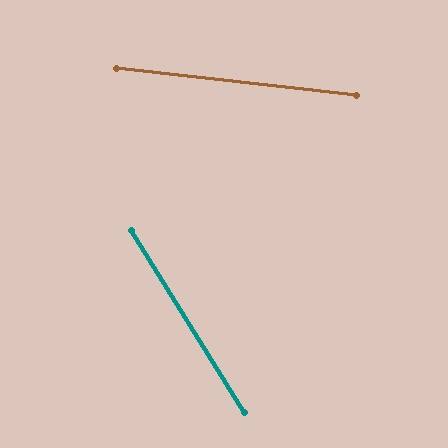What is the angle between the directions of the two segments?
Approximately 52 degrees.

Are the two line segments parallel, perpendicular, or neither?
Neither parallel nor perpendicular — they differ by about 52°.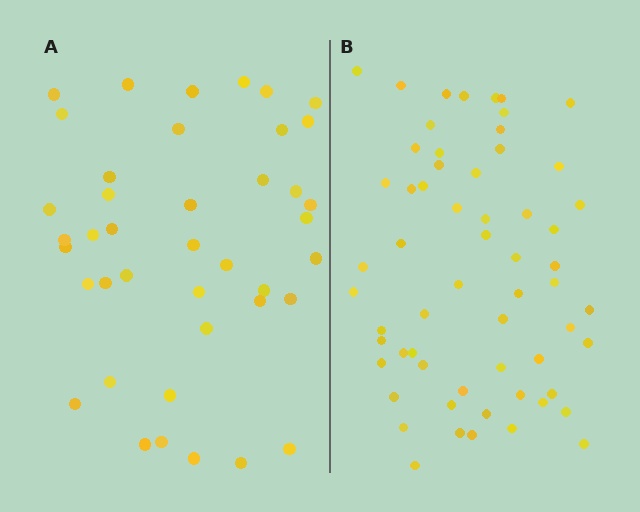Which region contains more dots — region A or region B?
Region B (the right region) has more dots.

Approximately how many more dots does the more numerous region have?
Region B has approximately 20 more dots than region A.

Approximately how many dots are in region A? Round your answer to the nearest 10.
About 40 dots. (The exact count is 41, which rounds to 40.)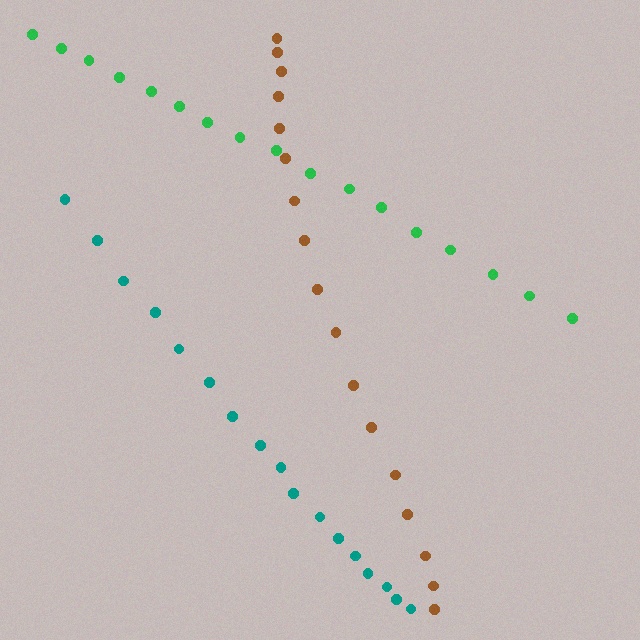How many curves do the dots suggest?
There are 3 distinct paths.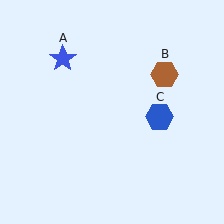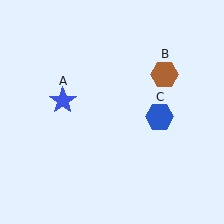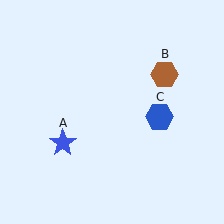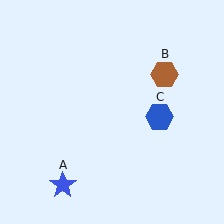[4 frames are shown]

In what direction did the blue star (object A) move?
The blue star (object A) moved down.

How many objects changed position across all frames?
1 object changed position: blue star (object A).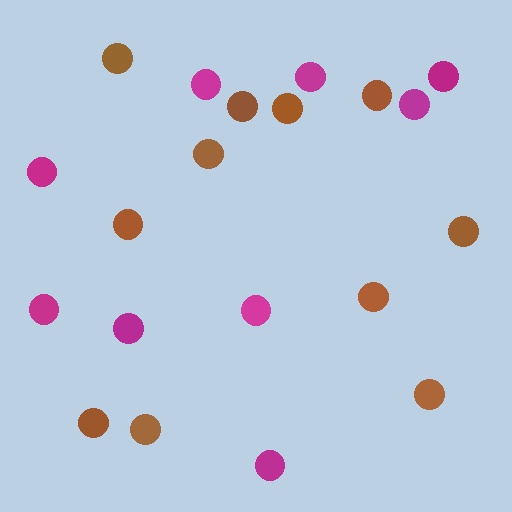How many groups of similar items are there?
There are 2 groups: one group of magenta circles (9) and one group of brown circles (11).